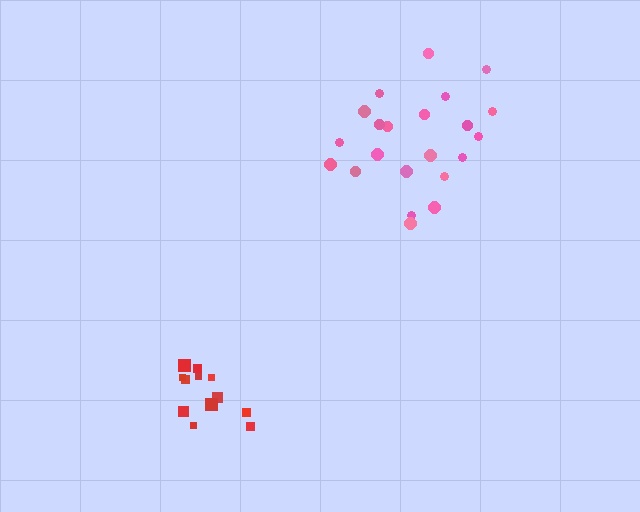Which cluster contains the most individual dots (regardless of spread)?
Pink (22).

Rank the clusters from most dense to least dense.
red, pink.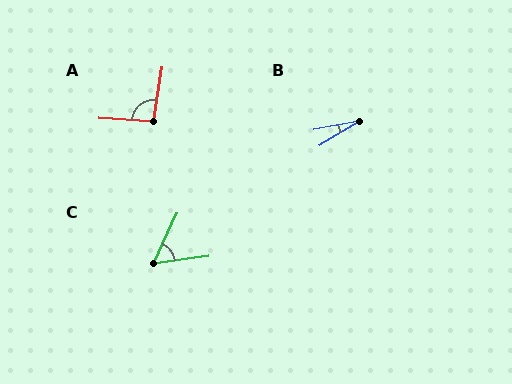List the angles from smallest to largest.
B (20°), C (58°), A (95°).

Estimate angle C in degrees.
Approximately 58 degrees.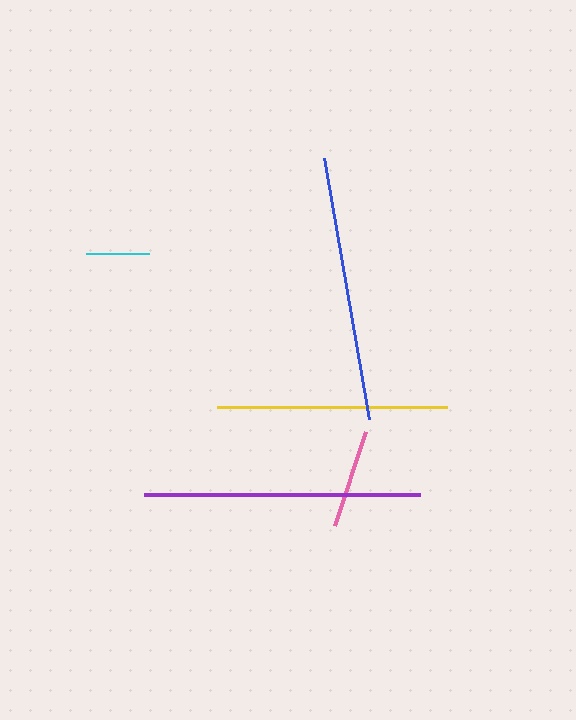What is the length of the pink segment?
The pink segment is approximately 99 pixels long.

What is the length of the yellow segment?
The yellow segment is approximately 230 pixels long.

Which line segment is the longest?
The purple line is the longest at approximately 276 pixels.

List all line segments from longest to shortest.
From longest to shortest: purple, blue, yellow, pink, cyan.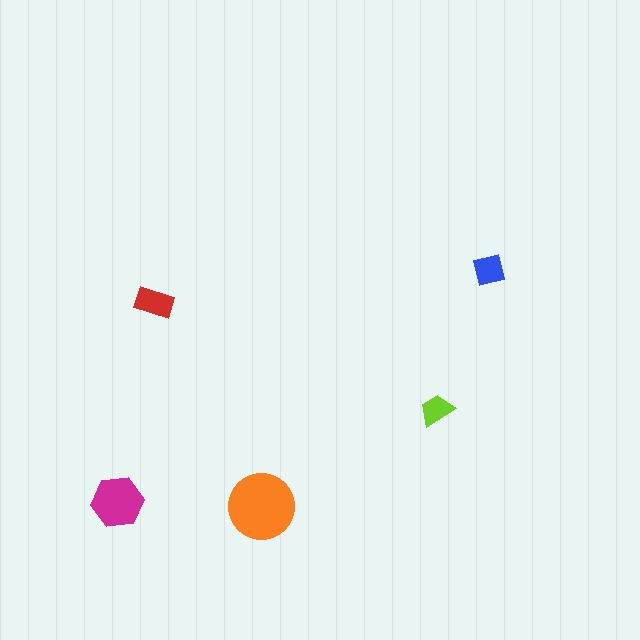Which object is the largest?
The orange circle.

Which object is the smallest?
The lime trapezoid.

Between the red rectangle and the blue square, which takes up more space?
The red rectangle.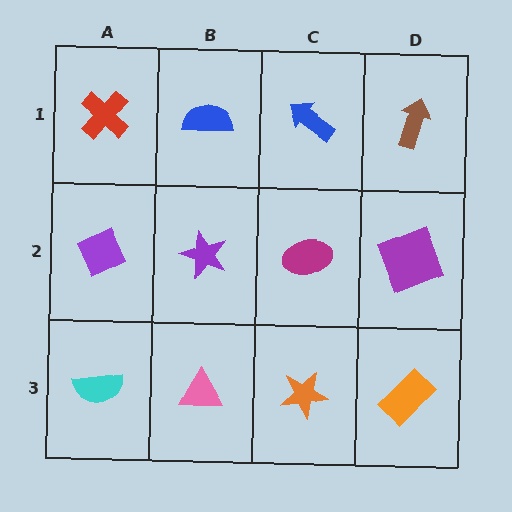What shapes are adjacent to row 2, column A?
A red cross (row 1, column A), a cyan semicircle (row 3, column A), a purple star (row 2, column B).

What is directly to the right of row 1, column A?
A blue semicircle.